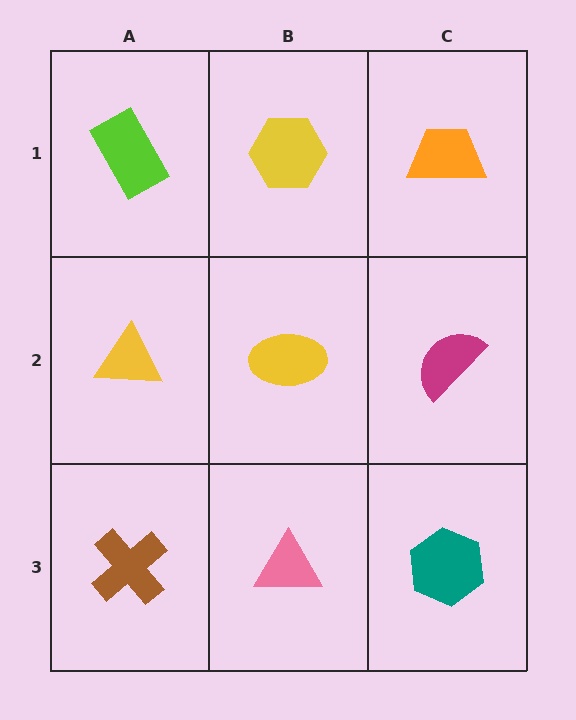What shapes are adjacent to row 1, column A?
A yellow triangle (row 2, column A), a yellow hexagon (row 1, column B).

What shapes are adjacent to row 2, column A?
A lime rectangle (row 1, column A), a brown cross (row 3, column A), a yellow ellipse (row 2, column B).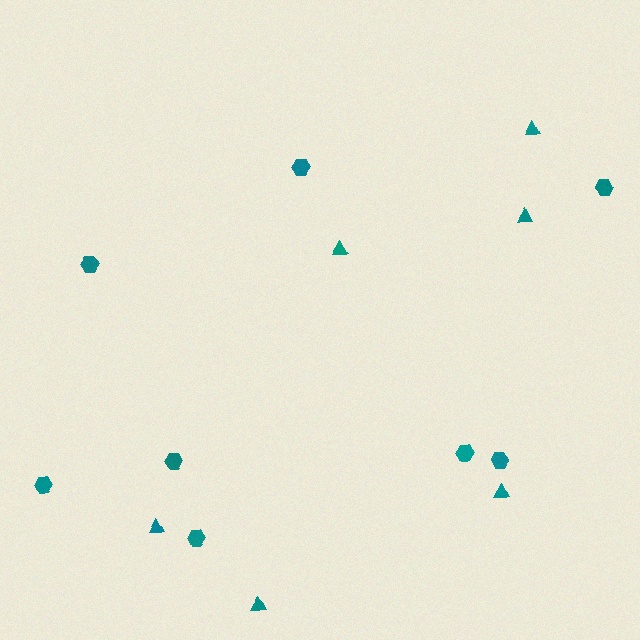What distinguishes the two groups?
There are 2 groups: one group of triangles (6) and one group of hexagons (8).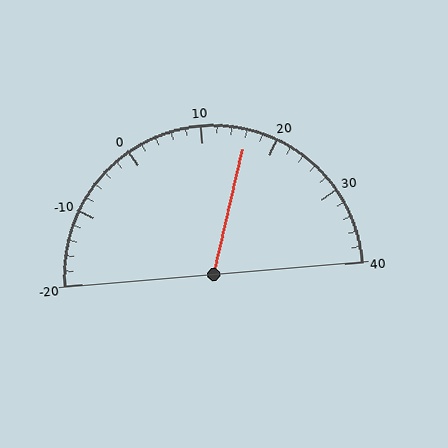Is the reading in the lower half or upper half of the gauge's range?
The reading is in the upper half of the range (-20 to 40).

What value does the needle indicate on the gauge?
The needle indicates approximately 16.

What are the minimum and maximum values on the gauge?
The gauge ranges from -20 to 40.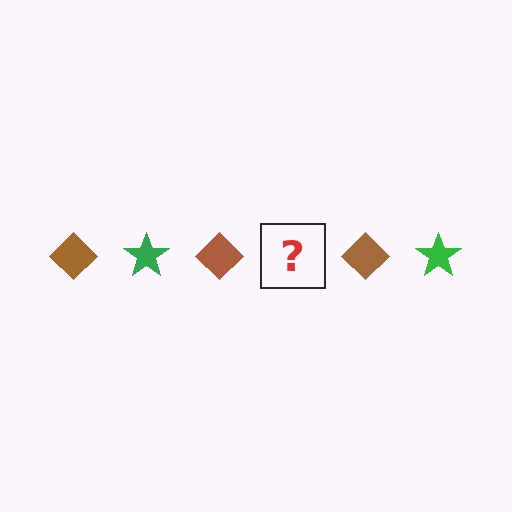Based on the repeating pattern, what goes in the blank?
The blank should be a green star.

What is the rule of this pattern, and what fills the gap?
The rule is that the pattern alternates between brown diamond and green star. The gap should be filled with a green star.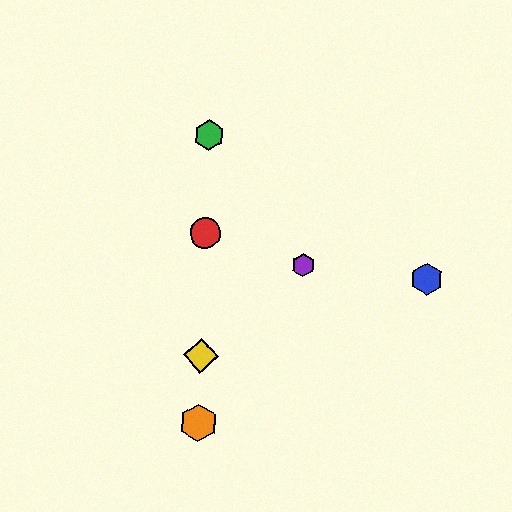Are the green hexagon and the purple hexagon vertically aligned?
No, the green hexagon is at x≈209 and the purple hexagon is at x≈303.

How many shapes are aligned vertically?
4 shapes (the red circle, the green hexagon, the yellow diamond, the orange hexagon) are aligned vertically.